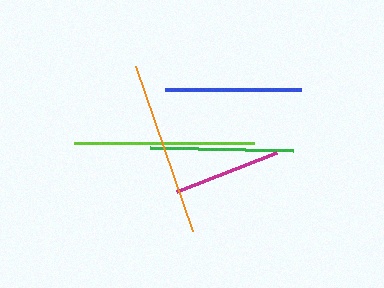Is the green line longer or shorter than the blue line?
The green line is longer than the blue line.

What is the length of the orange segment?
The orange segment is approximately 175 pixels long.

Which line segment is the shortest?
The magenta line is the shortest at approximately 107 pixels.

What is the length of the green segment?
The green segment is approximately 143 pixels long.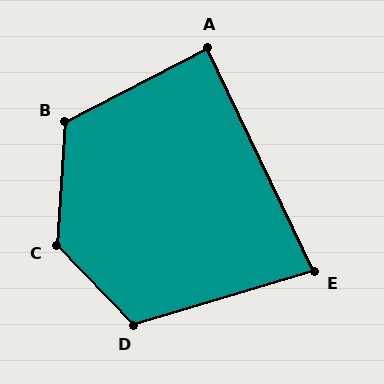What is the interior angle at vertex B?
Approximately 121 degrees (obtuse).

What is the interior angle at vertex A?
Approximately 88 degrees (approximately right).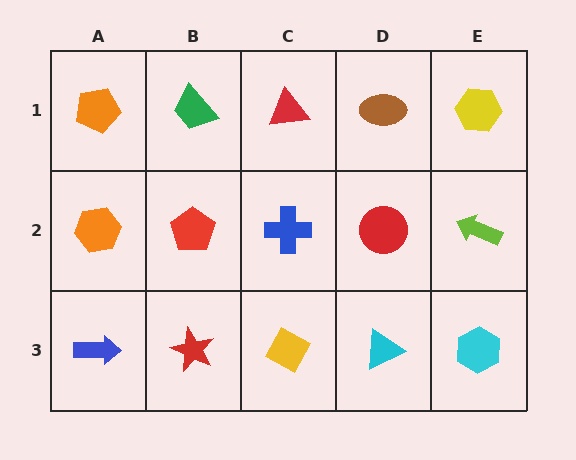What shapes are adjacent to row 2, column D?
A brown ellipse (row 1, column D), a cyan triangle (row 3, column D), a blue cross (row 2, column C), a lime arrow (row 2, column E).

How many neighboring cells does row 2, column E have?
3.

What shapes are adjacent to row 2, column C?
A red triangle (row 1, column C), a yellow diamond (row 3, column C), a red pentagon (row 2, column B), a red circle (row 2, column D).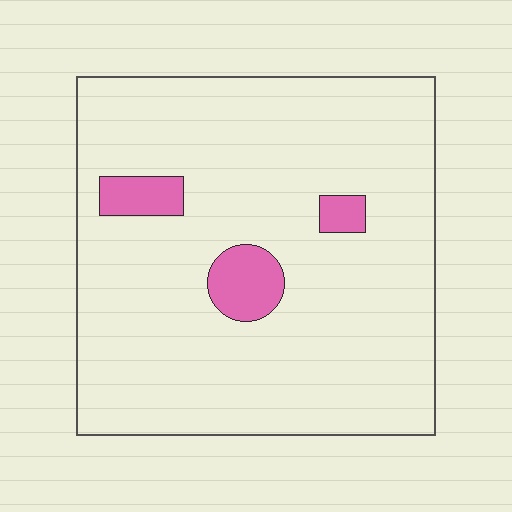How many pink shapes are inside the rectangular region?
3.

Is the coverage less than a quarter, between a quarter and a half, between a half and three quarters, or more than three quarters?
Less than a quarter.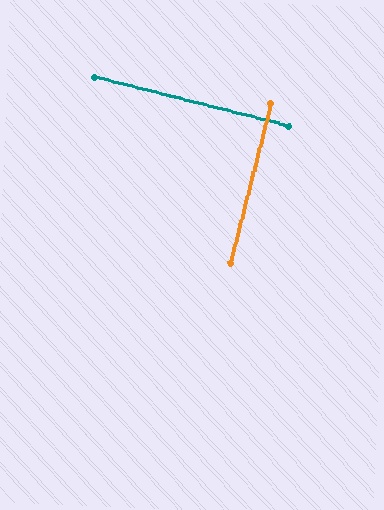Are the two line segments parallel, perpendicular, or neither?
Perpendicular — they meet at approximately 90°.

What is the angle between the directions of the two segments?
Approximately 90 degrees.